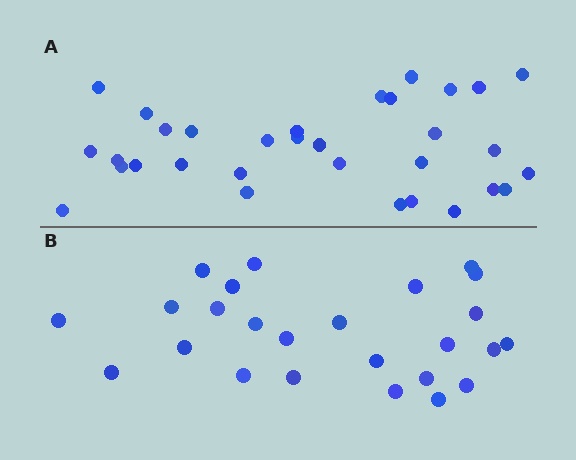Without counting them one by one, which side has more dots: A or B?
Region A (the top region) has more dots.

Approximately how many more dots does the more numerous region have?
Region A has roughly 8 or so more dots than region B.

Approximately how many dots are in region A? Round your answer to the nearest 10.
About 30 dots. (The exact count is 32, which rounds to 30.)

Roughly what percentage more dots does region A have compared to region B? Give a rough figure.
About 30% more.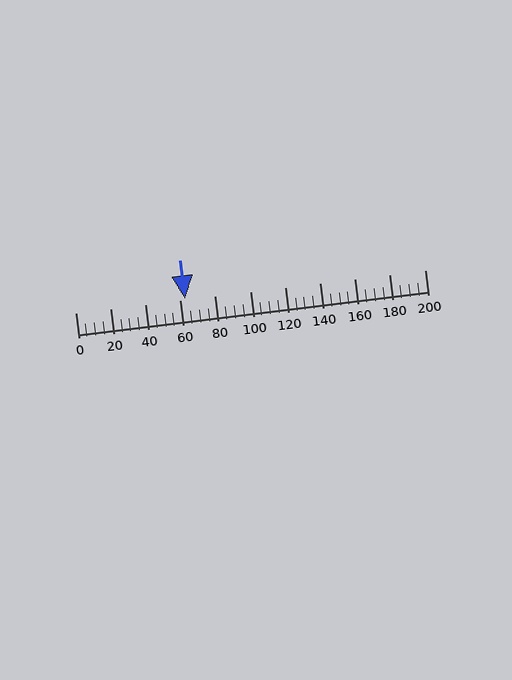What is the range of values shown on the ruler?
The ruler shows values from 0 to 200.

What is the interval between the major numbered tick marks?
The major tick marks are spaced 20 units apart.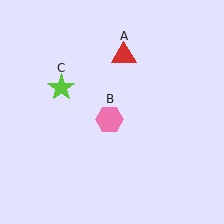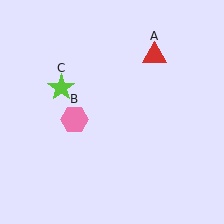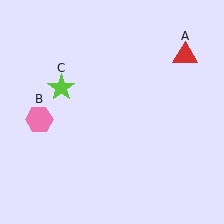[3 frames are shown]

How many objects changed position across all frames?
2 objects changed position: red triangle (object A), pink hexagon (object B).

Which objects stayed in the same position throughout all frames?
Lime star (object C) remained stationary.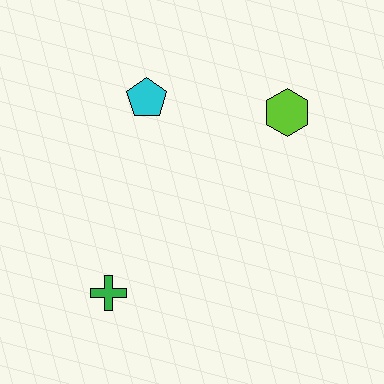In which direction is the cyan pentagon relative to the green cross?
The cyan pentagon is above the green cross.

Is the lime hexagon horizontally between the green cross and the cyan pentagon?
No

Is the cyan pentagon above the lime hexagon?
Yes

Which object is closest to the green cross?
The cyan pentagon is closest to the green cross.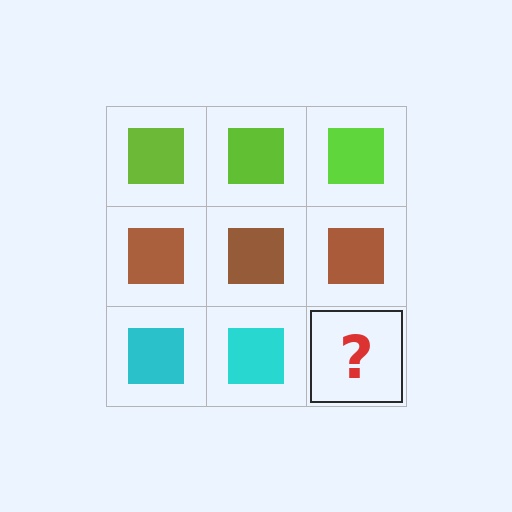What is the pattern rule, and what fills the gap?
The rule is that each row has a consistent color. The gap should be filled with a cyan square.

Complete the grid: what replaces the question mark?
The question mark should be replaced with a cyan square.